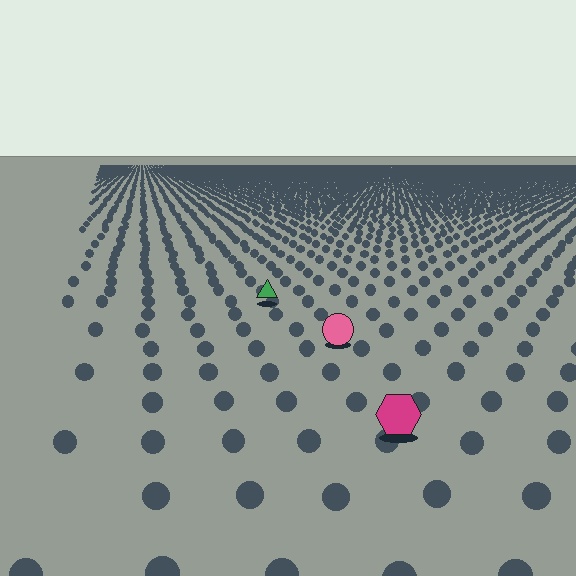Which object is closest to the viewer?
The magenta hexagon is closest. The texture marks near it are larger and more spread out.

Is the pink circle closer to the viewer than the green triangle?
Yes. The pink circle is closer — you can tell from the texture gradient: the ground texture is coarser near it.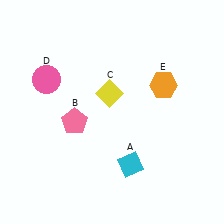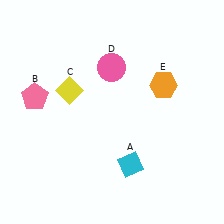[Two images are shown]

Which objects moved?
The objects that moved are: the pink pentagon (B), the yellow diamond (C), the pink circle (D).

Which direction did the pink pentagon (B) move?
The pink pentagon (B) moved left.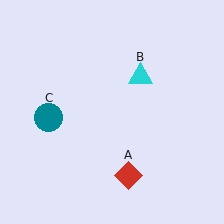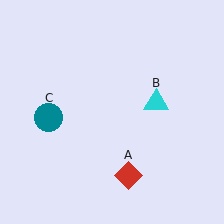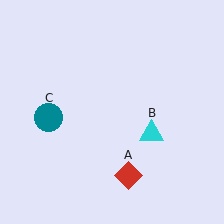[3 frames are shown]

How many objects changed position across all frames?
1 object changed position: cyan triangle (object B).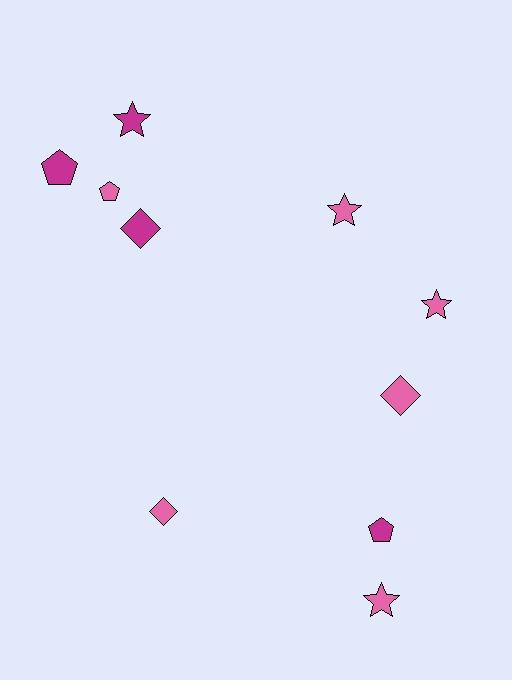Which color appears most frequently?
Pink, with 6 objects.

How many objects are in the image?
There are 10 objects.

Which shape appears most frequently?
Star, with 4 objects.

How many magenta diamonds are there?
There is 1 magenta diamond.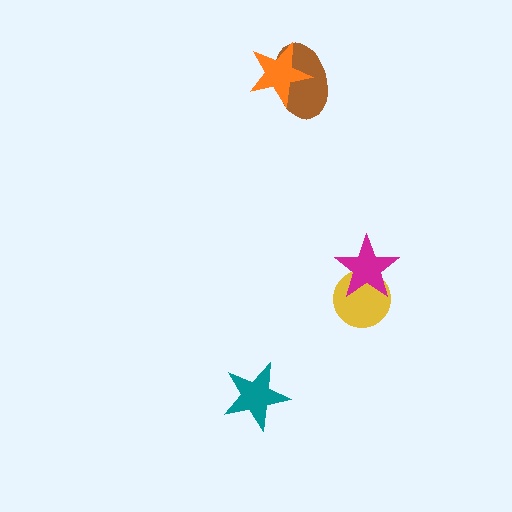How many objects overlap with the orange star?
1 object overlaps with the orange star.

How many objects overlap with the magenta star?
1 object overlaps with the magenta star.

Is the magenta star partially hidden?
No, no other shape covers it.